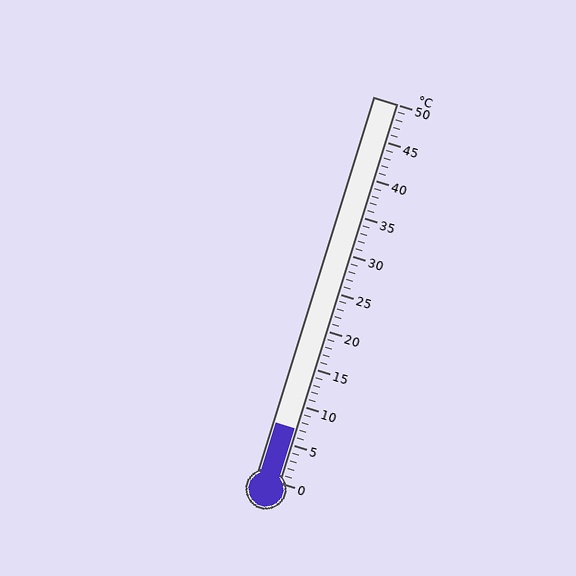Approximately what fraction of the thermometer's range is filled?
The thermometer is filled to approximately 15% of its range.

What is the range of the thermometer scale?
The thermometer scale ranges from 0°C to 50°C.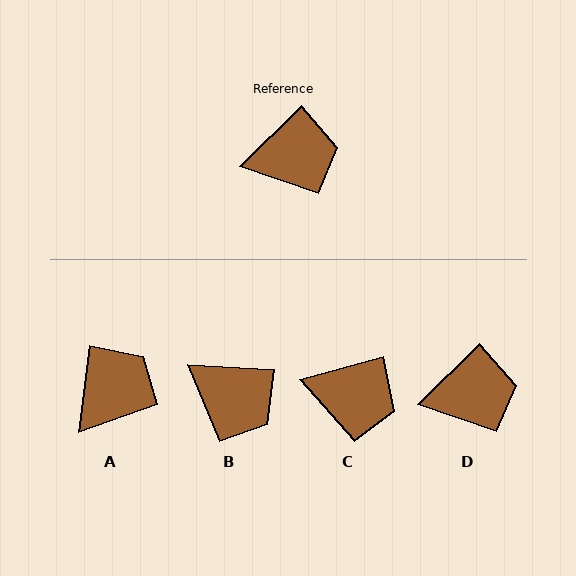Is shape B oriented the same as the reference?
No, it is off by about 48 degrees.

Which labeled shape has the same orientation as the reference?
D.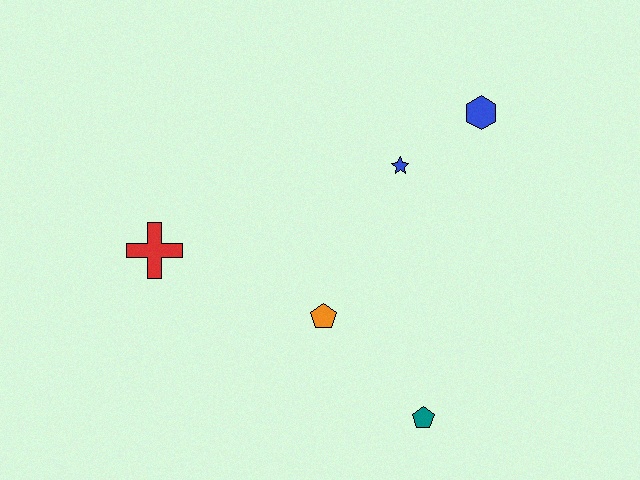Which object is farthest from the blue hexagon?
The red cross is farthest from the blue hexagon.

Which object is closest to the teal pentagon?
The orange pentagon is closest to the teal pentagon.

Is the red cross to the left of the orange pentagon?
Yes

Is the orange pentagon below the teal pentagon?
No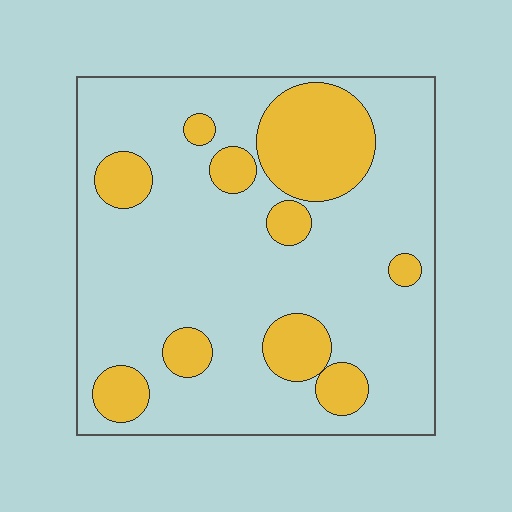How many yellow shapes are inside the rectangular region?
10.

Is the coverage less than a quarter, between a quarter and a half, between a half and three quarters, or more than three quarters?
Less than a quarter.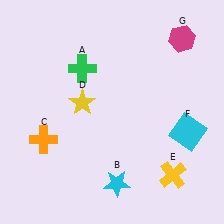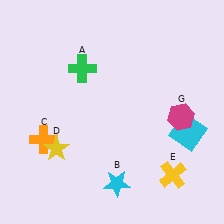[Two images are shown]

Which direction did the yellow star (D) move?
The yellow star (D) moved down.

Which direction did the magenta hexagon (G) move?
The magenta hexagon (G) moved down.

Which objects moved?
The objects that moved are: the yellow star (D), the magenta hexagon (G).